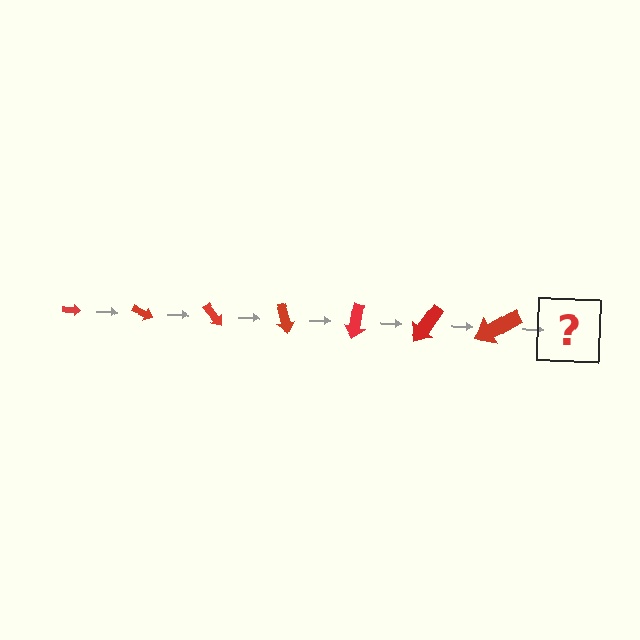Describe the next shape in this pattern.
It should be an arrow, larger than the previous one and rotated 175 degrees from the start.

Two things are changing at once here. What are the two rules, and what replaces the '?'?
The two rules are that the arrow grows larger each step and it rotates 25 degrees each step. The '?' should be an arrow, larger than the previous one and rotated 175 degrees from the start.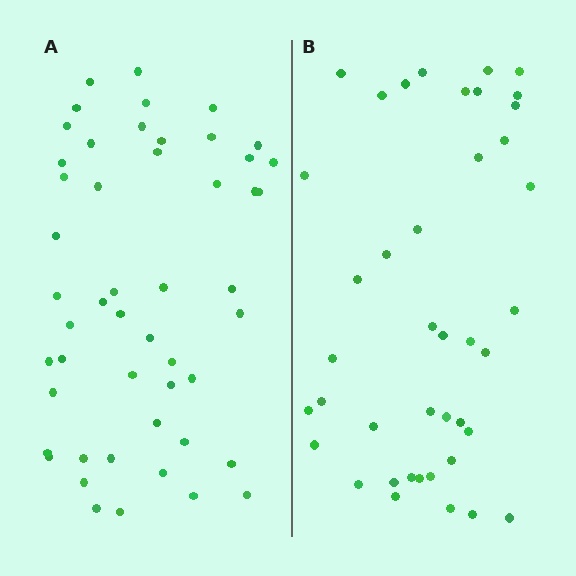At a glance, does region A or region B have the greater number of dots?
Region A (the left region) has more dots.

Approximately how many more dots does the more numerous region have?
Region A has roughly 8 or so more dots than region B.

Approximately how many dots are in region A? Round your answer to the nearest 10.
About 50 dots.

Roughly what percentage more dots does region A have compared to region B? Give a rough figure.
About 20% more.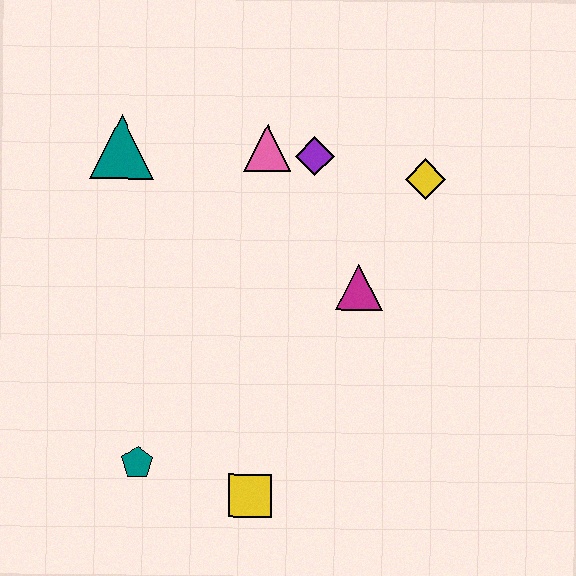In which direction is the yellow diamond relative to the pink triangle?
The yellow diamond is to the right of the pink triangle.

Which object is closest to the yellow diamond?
The purple diamond is closest to the yellow diamond.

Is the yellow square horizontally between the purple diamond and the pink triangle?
No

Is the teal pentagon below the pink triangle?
Yes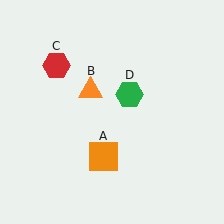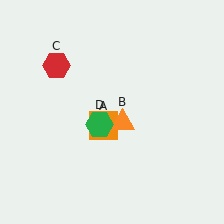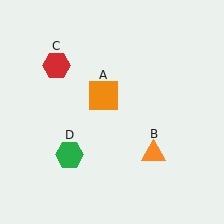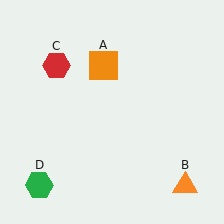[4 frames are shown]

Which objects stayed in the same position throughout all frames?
Red hexagon (object C) remained stationary.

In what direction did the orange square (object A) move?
The orange square (object A) moved up.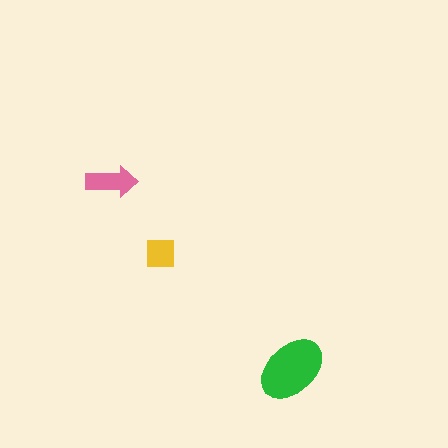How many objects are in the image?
There are 3 objects in the image.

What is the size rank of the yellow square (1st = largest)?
3rd.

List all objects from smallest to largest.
The yellow square, the pink arrow, the green ellipse.